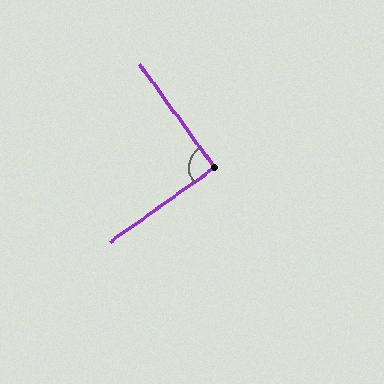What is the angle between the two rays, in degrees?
Approximately 90 degrees.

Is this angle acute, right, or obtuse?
It is approximately a right angle.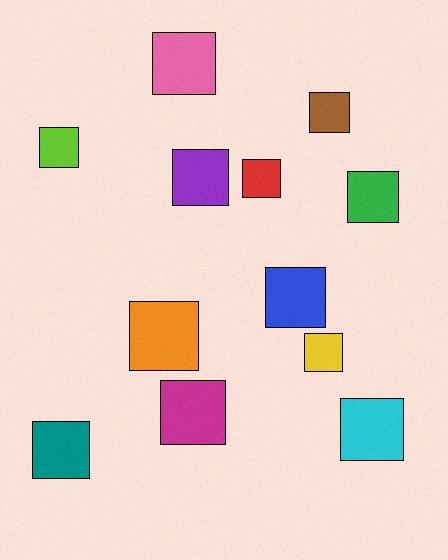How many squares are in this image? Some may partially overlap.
There are 12 squares.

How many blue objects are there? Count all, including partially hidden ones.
There is 1 blue object.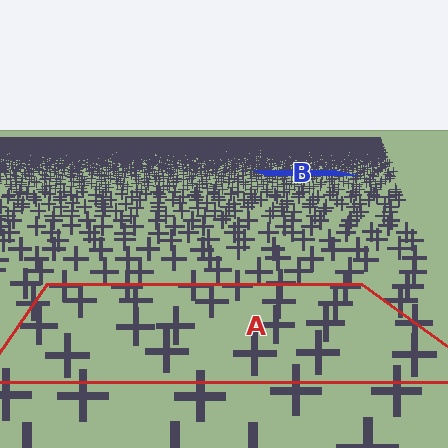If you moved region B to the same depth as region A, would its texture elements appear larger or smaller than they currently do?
They would appear larger. At a closer depth, the same texture elements are projected at a bigger on-screen size.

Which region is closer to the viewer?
Region A is closer. The texture elements there are larger and more spread out.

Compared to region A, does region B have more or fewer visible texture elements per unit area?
Region B has more texture elements per unit area — they are packed more densely because it is farther away.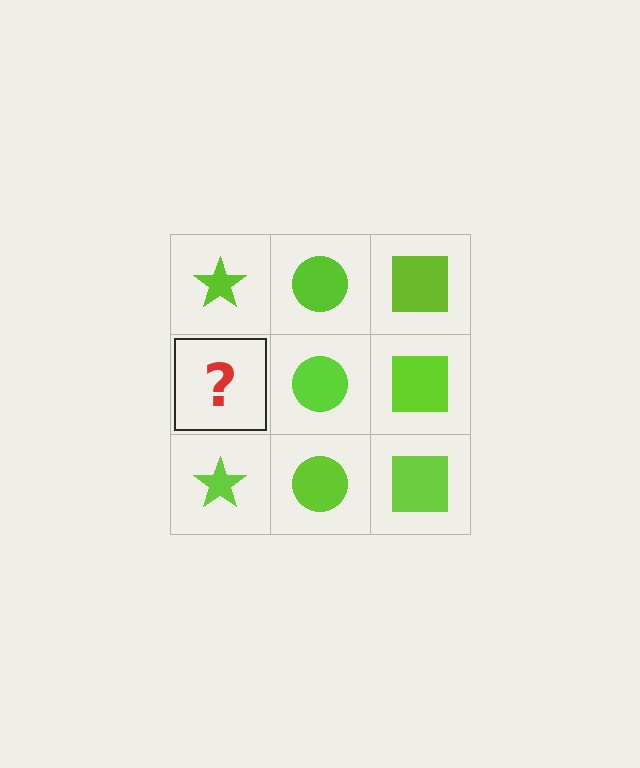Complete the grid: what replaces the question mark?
The question mark should be replaced with a lime star.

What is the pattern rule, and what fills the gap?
The rule is that each column has a consistent shape. The gap should be filled with a lime star.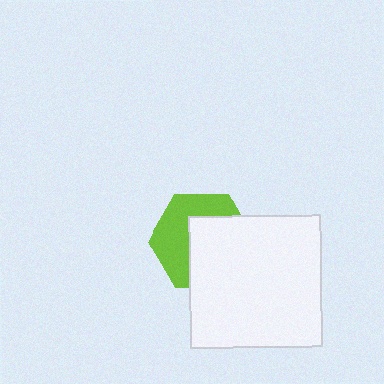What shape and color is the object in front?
The object in front is a white square.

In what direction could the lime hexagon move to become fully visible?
The lime hexagon could move toward the upper-left. That would shift it out from behind the white square entirely.